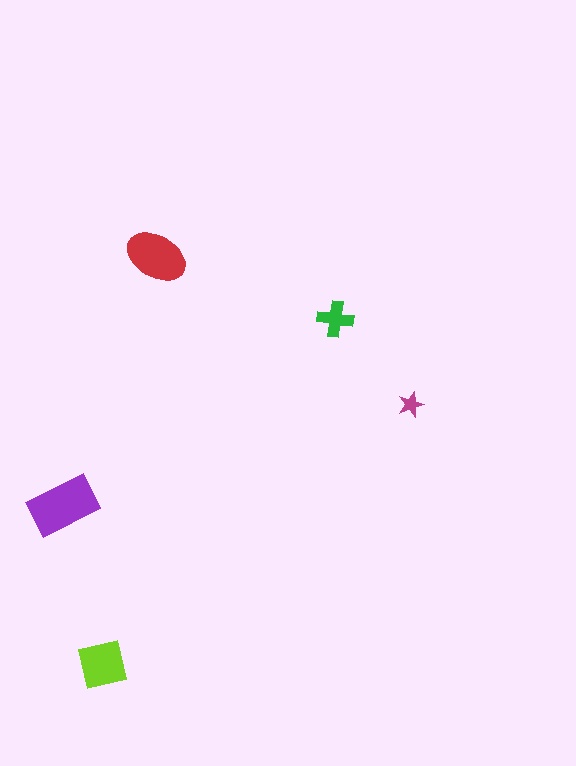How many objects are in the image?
There are 5 objects in the image.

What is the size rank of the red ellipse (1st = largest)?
2nd.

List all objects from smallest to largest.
The magenta star, the green cross, the lime square, the red ellipse, the purple rectangle.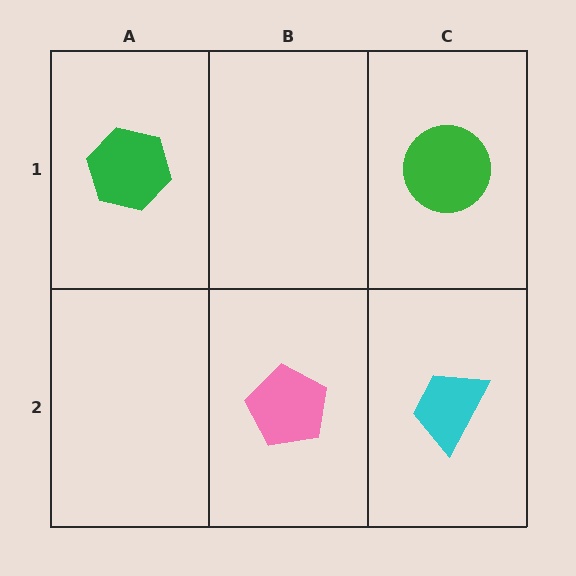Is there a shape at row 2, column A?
No, that cell is empty.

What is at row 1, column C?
A green circle.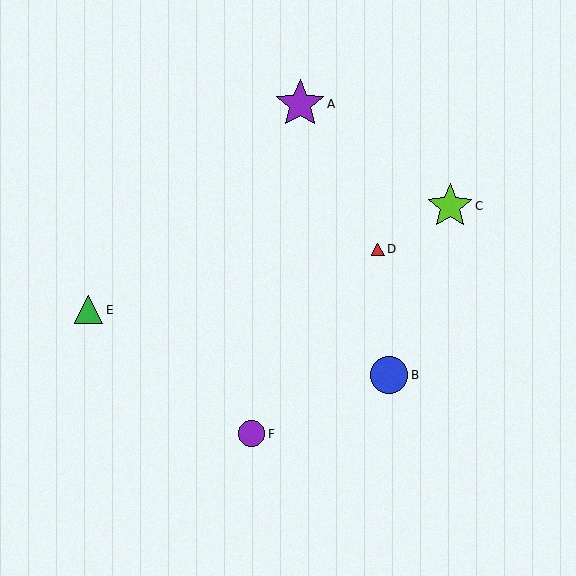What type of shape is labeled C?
Shape C is a lime star.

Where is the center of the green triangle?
The center of the green triangle is at (89, 310).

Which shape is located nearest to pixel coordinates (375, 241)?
The red triangle (labeled D) at (378, 249) is nearest to that location.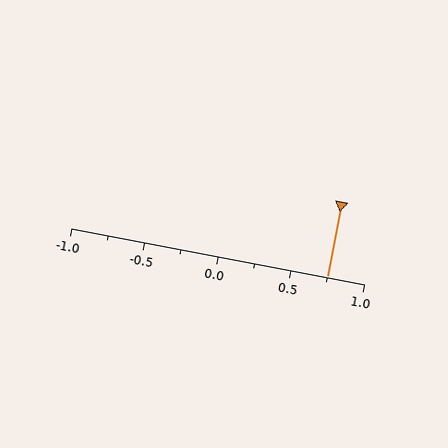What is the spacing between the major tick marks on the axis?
The major ticks are spaced 0.5 apart.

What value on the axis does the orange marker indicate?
The marker indicates approximately 0.75.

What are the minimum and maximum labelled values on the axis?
The axis runs from -1.0 to 1.0.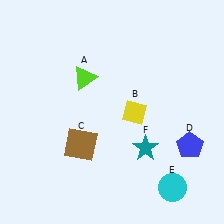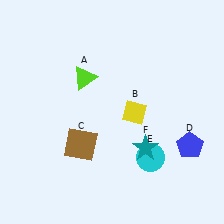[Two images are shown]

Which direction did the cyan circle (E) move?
The cyan circle (E) moved up.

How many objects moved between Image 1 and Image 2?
1 object moved between the two images.